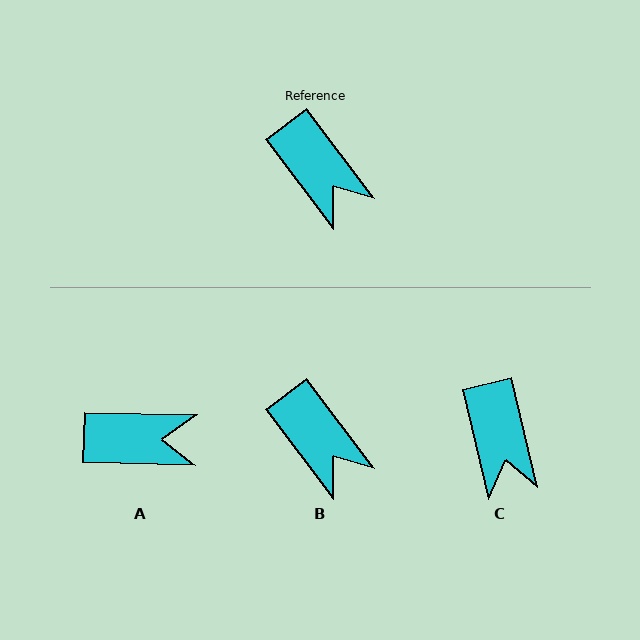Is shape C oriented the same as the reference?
No, it is off by about 24 degrees.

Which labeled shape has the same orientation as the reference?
B.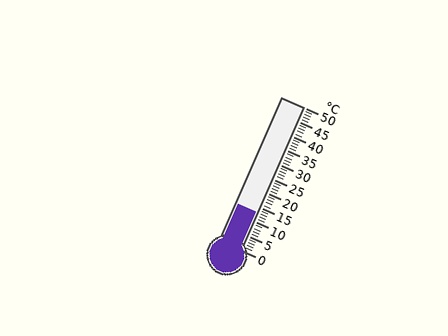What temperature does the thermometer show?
The thermometer shows approximately 13°C.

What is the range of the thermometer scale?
The thermometer scale ranges from 0°C to 50°C.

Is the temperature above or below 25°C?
The temperature is below 25°C.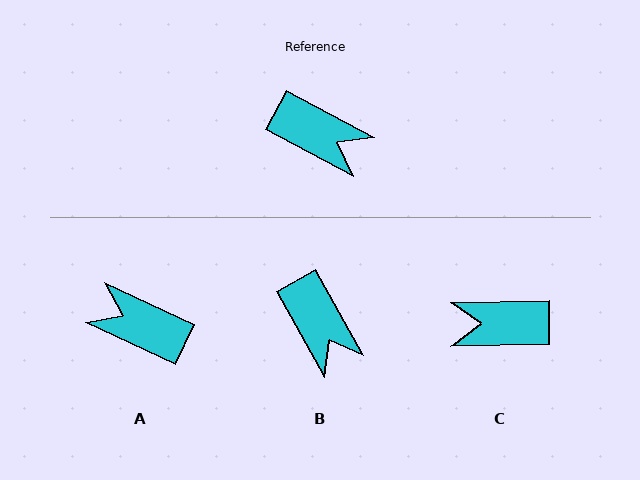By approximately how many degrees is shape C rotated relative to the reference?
Approximately 151 degrees clockwise.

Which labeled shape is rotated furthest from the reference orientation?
A, about 177 degrees away.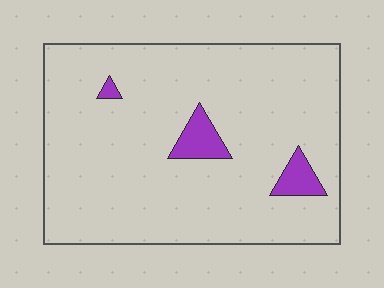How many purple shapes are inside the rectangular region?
3.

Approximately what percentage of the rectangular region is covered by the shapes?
Approximately 5%.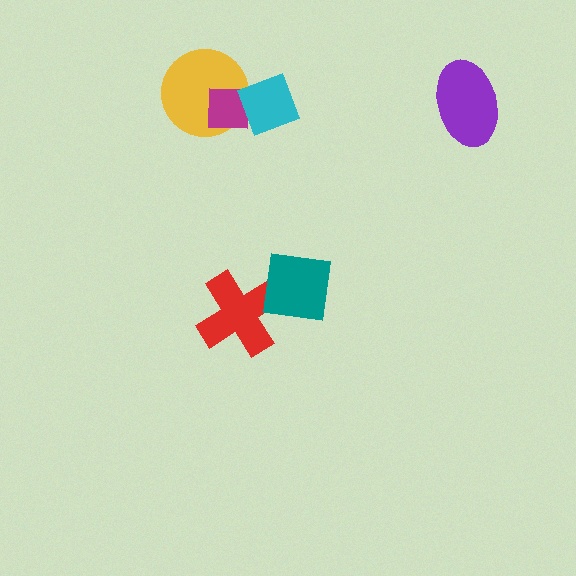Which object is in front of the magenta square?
The cyan diamond is in front of the magenta square.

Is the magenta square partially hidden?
Yes, it is partially covered by another shape.